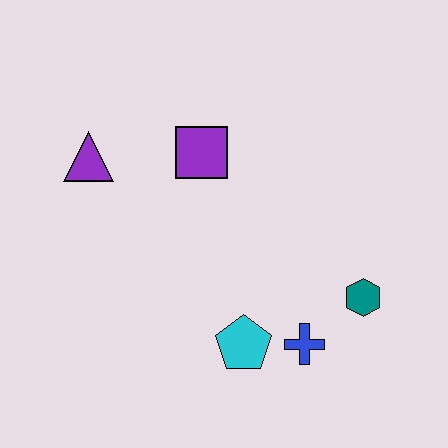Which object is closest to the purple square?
The purple triangle is closest to the purple square.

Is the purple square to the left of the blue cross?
Yes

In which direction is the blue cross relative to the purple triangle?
The blue cross is to the right of the purple triangle.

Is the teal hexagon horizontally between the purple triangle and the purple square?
No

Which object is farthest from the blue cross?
The purple triangle is farthest from the blue cross.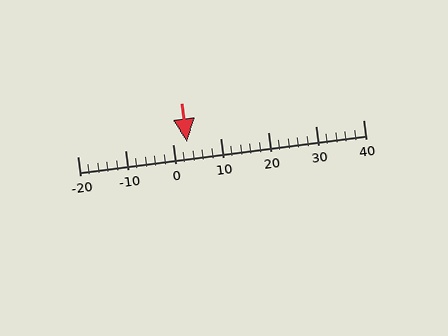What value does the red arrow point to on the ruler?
The red arrow points to approximately 3.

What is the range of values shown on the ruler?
The ruler shows values from -20 to 40.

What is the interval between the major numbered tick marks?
The major tick marks are spaced 10 units apart.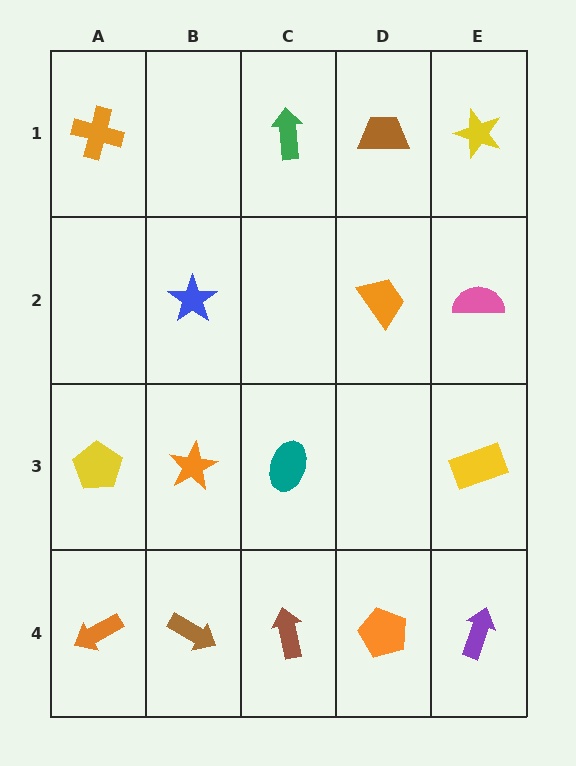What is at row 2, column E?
A pink semicircle.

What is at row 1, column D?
A brown trapezoid.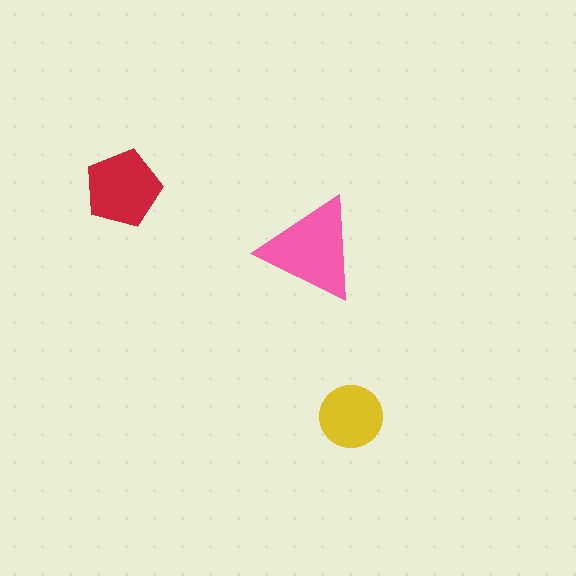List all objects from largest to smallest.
The pink triangle, the red pentagon, the yellow circle.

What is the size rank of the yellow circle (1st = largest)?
3rd.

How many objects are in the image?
There are 3 objects in the image.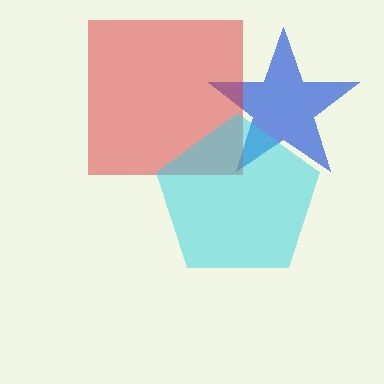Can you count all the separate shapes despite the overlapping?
Yes, there are 3 separate shapes.